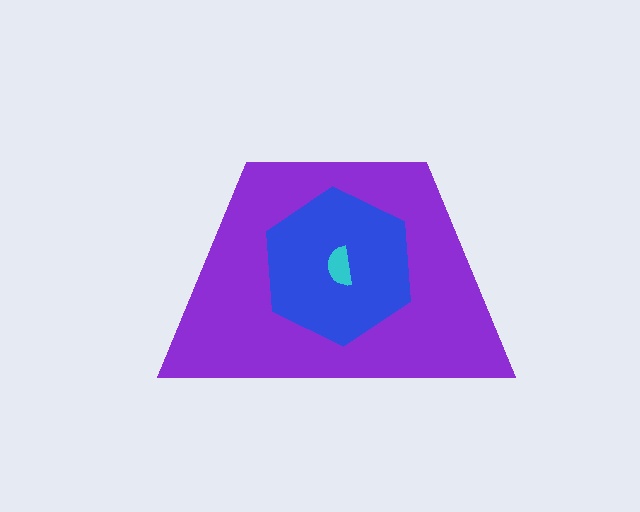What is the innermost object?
The cyan semicircle.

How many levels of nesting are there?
3.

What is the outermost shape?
The purple trapezoid.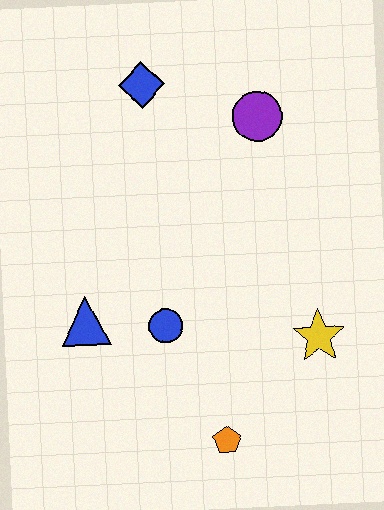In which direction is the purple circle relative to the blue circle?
The purple circle is above the blue circle.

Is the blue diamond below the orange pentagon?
No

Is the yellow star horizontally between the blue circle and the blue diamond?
No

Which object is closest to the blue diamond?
The purple circle is closest to the blue diamond.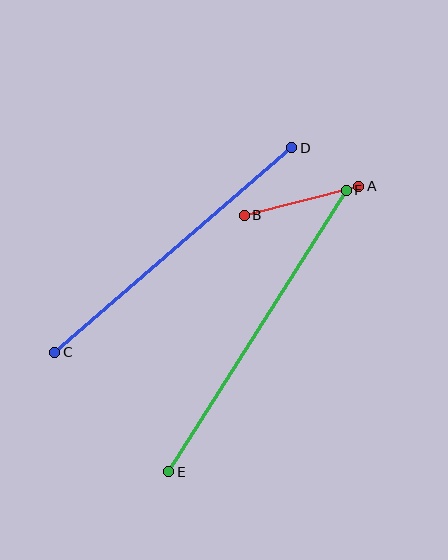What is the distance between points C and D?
The distance is approximately 313 pixels.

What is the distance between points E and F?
The distance is approximately 333 pixels.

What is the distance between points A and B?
The distance is approximately 118 pixels.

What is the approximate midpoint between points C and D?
The midpoint is at approximately (173, 250) pixels.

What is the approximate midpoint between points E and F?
The midpoint is at approximately (257, 331) pixels.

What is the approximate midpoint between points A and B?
The midpoint is at approximately (301, 201) pixels.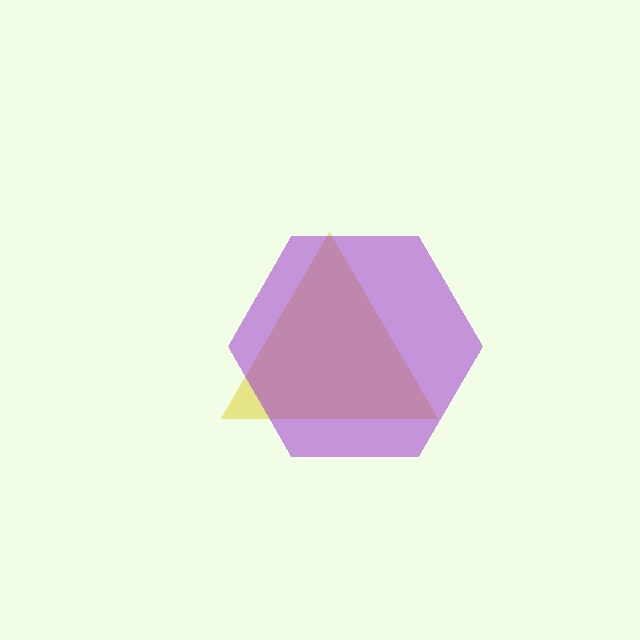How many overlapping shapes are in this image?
There are 2 overlapping shapes in the image.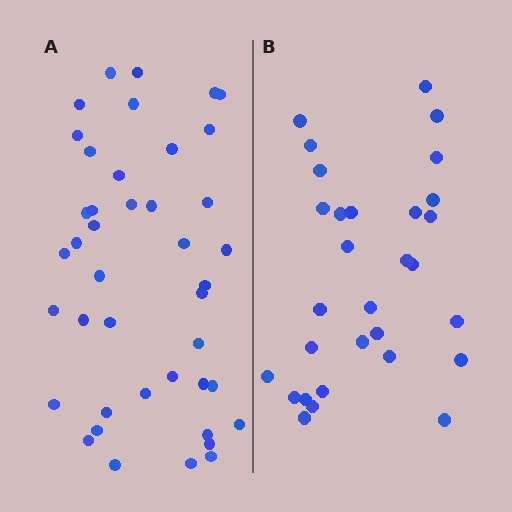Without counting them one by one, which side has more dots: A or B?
Region A (the left region) has more dots.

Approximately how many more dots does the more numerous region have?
Region A has roughly 12 or so more dots than region B.